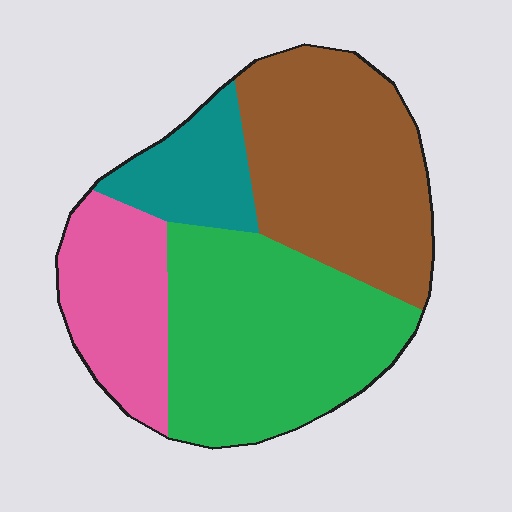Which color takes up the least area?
Teal, at roughly 10%.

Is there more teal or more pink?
Pink.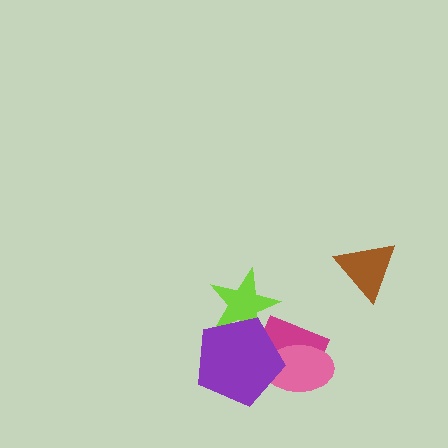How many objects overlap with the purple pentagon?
3 objects overlap with the purple pentagon.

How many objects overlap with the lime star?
1 object overlaps with the lime star.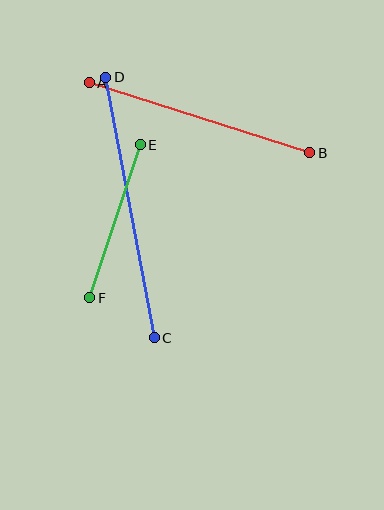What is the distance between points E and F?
The distance is approximately 161 pixels.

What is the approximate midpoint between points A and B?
The midpoint is at approximately (200, 118) pixels.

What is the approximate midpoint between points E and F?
The midpoint is at approximately (115, 221) pixels.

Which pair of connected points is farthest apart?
Points C and D are farthest apart.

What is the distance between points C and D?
The distance is approximately 265 pixels.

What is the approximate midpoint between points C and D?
The midpoint is at approximately (130, 207) pixels.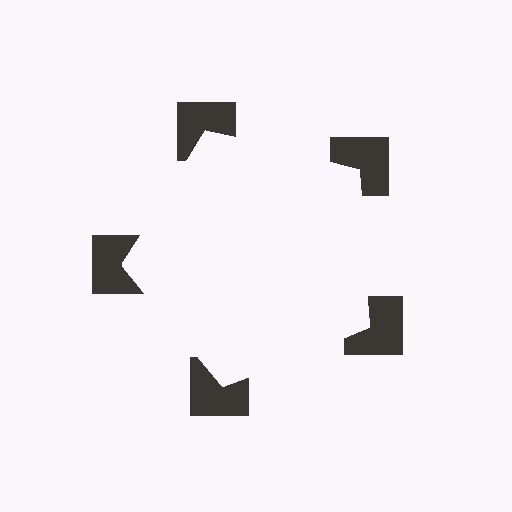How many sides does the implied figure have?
5 sides.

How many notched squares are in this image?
There are 5 — one at each vertex of the illusory pentagon.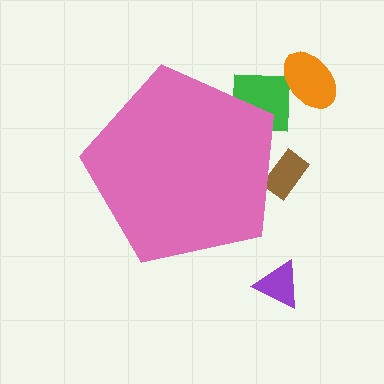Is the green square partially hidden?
Yes, the green square is partially hidden behind the pink pentagon.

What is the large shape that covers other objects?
A pink pentagon.